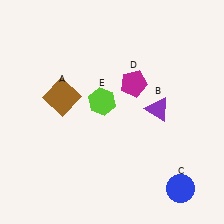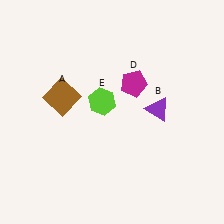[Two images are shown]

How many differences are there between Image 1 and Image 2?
There is 1 difference between the two images.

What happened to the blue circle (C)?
The blue circle (C) was removed in Image 2. It was in the bottom-right area of Image 1.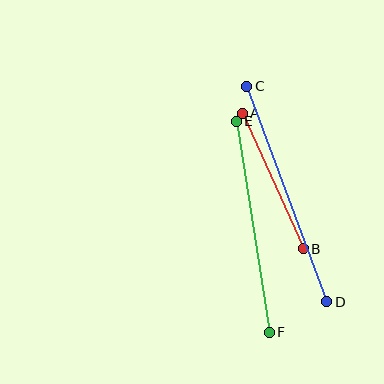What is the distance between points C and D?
The distance is approximately 230 pixels.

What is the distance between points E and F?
The distance is approximately 214 pixels.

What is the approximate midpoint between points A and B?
The midpoint is at approximately (273, 181) pixels.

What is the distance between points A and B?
The distance is approximately 148 pixels.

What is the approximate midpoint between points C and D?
The midpoint is at approximately (287, 194) pixels.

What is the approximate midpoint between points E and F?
The midpoint is at approximately (253, 227) pixels.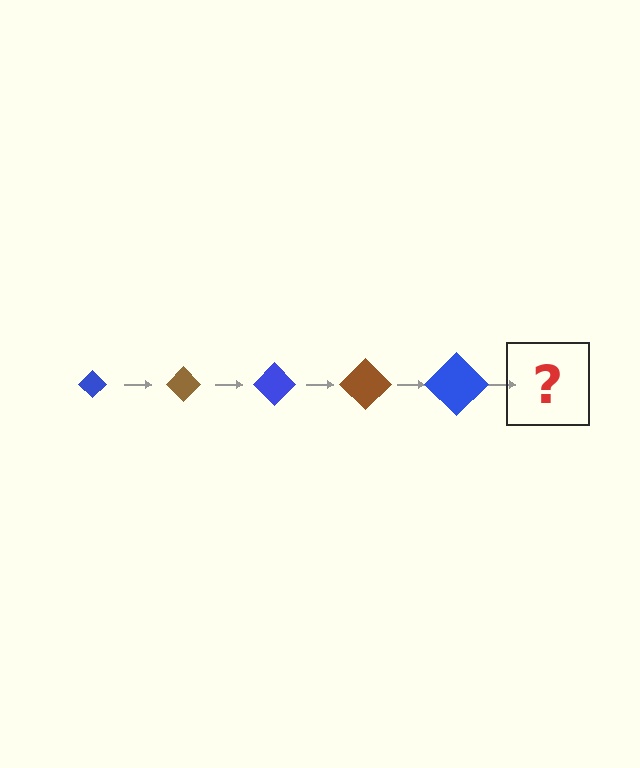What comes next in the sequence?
The next element should be a brown diamond, larger than the previous one.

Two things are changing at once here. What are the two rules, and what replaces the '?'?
The two rules are that the diamond grows larger each step and the color cycles through blue and brown. The '?' should be a brown diamond, larger than the previous one.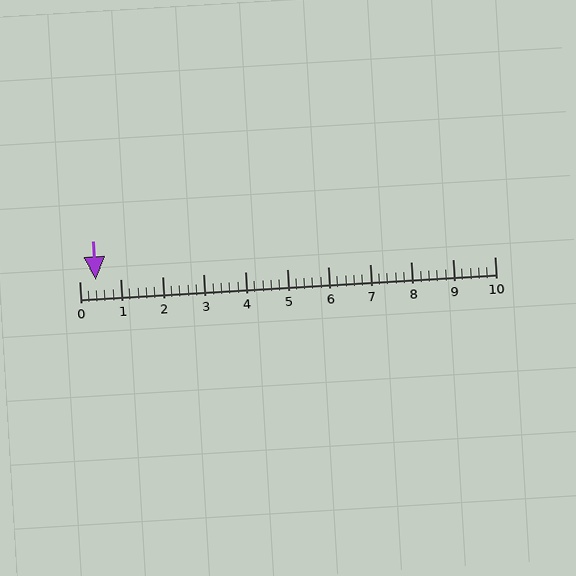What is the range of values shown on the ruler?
The ruler shows values from 0 to 10.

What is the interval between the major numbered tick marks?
The major tick marks are spaced 1 units apart.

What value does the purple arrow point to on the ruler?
The purple arrow points to approximately 0.4.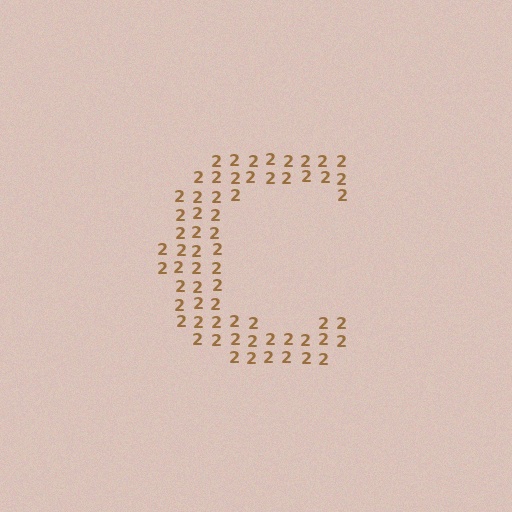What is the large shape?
The large shape is the letter C.